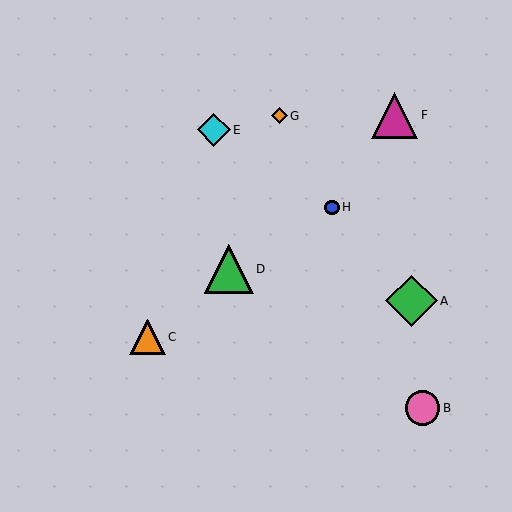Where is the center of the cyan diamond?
The center of the cyan diamond is at (214, 130).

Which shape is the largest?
The green diamond (labeled A) is the largest.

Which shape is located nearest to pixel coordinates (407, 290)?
The green diamond (labeled A) at (411, 301) is nearest to that location.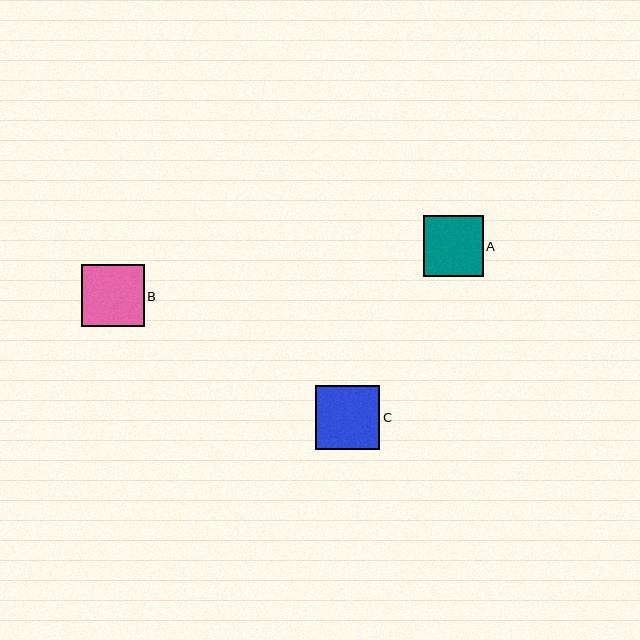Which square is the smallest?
Square A is the smallest with a size of approximately 60 pixels.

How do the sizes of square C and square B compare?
Square C and square B are approximately the same size.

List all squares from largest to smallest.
From largest to smallest: C, B, A.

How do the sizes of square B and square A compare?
Square B and square A are approximately the same size.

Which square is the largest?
Square C is the largest with a size of approximately 65 pixels.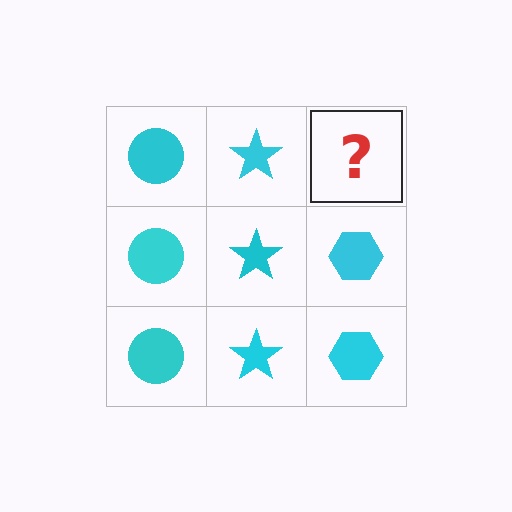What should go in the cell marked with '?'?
The missing cell should contain a cyan hexagon.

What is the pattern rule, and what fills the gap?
The rule is that each column has a consistent shape. The gap should be filled with a cyan hexagon.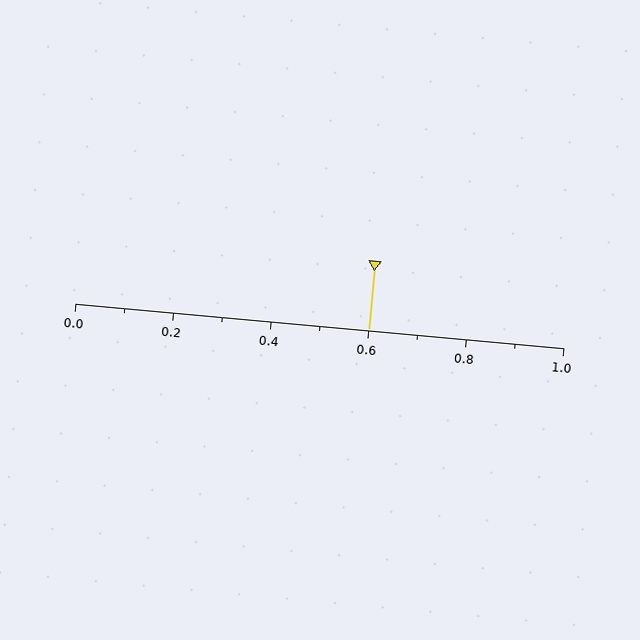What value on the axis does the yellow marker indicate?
The marker indicates approximately 0.6.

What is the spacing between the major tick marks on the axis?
The major ticks are spaced 0.2 apart.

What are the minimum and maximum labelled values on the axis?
The axis runs from 0.0 to 1.0.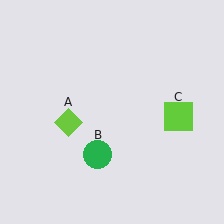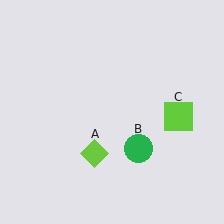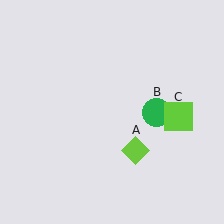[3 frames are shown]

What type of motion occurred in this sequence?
The lime diamond (object A), green circle (object B) rotated counterclockwise around the center of the scene.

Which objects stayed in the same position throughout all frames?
Lime square (object C) remained stationary.